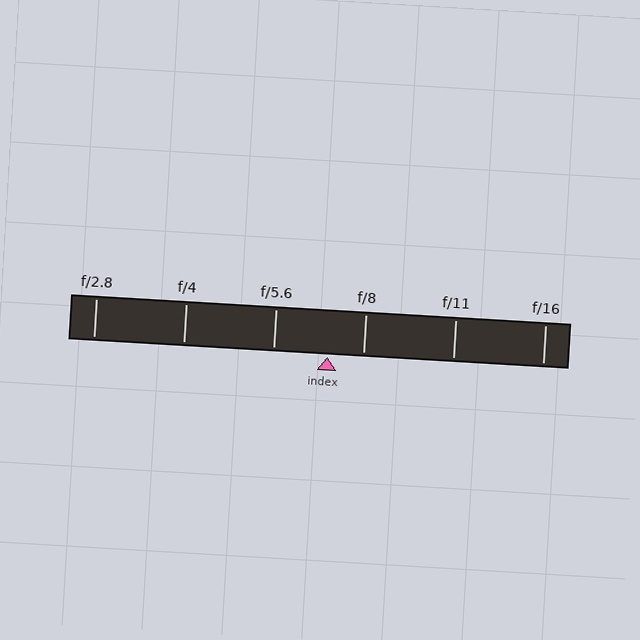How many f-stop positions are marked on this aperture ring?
There are 6 f-stop positions marked.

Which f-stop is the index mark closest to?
The index mark is closest to f/8.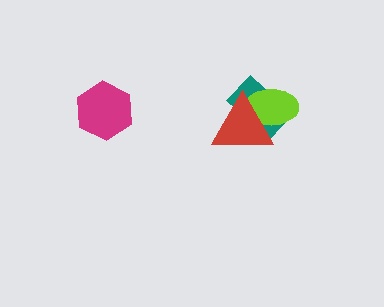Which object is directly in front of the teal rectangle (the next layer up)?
The lime ellipse is directly in front of the teal rectangle.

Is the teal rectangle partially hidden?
Yes, it is partially covered by another shape.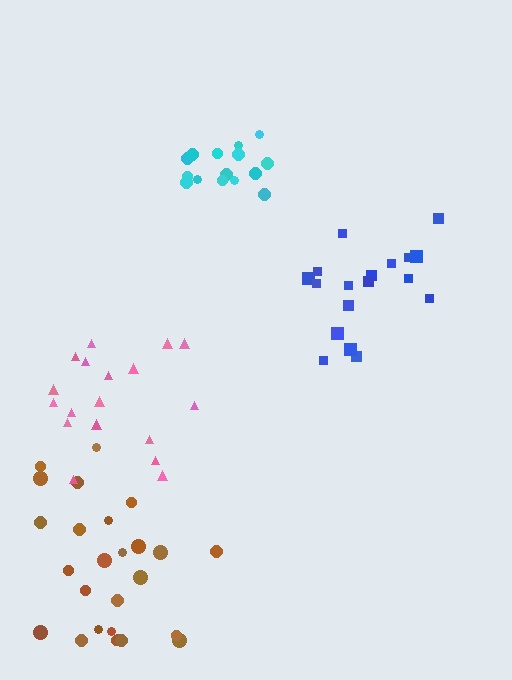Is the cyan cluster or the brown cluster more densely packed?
Cyan.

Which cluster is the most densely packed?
Cyan.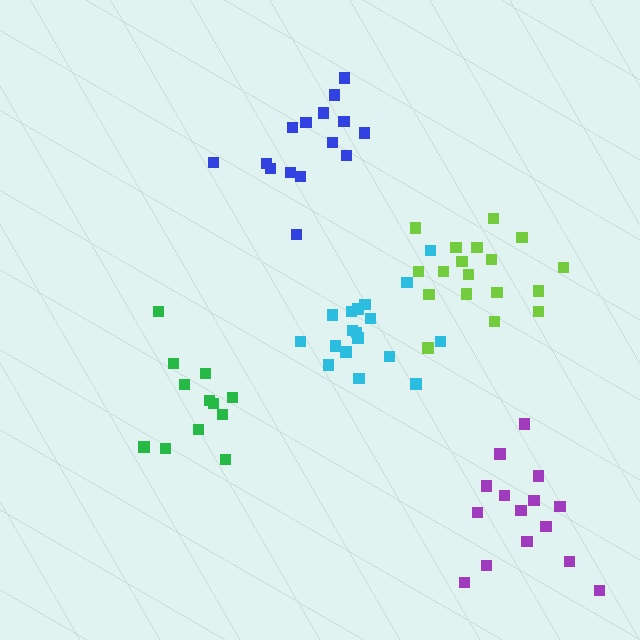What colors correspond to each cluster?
The clusters are colored: lime, green, blue, cyan, purple.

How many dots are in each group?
Group 1: 18 dots, Group 2: 12 dots, Group 3: 15 dots, Group 4: 18 dots, Group 5: 15 dots (78 total).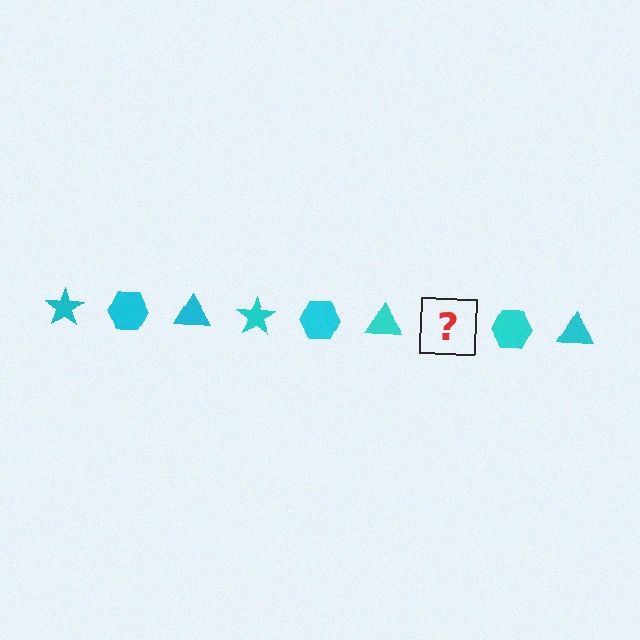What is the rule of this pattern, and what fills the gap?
The rule is that the pattern cycles through star, hexagon, triangle shapes in cyan. The gap should be filled with a cyan star.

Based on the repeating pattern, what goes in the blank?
The blank should be a cyan star.